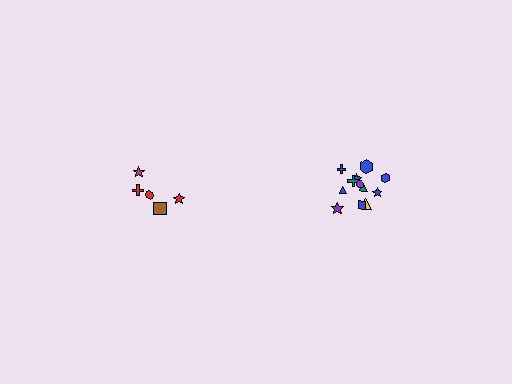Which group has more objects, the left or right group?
The right group.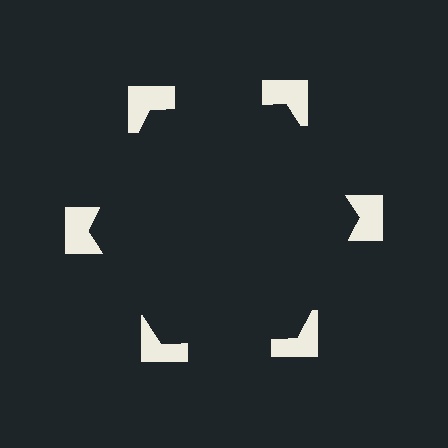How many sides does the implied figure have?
6 sides.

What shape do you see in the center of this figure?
An illusory hexagon — its edges are inferred from the aligned wedge cuts in the notched squares, not physically drawn.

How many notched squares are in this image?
There are 6 — one at each vertex of the illusory hexagon.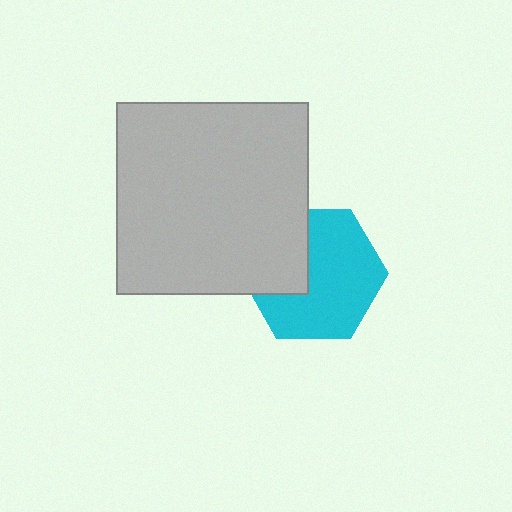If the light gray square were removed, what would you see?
You would see the complete cyan hexagon.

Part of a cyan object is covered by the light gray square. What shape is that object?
It is a hexagon.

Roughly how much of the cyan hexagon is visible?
Most of it is visible (roughly 68%).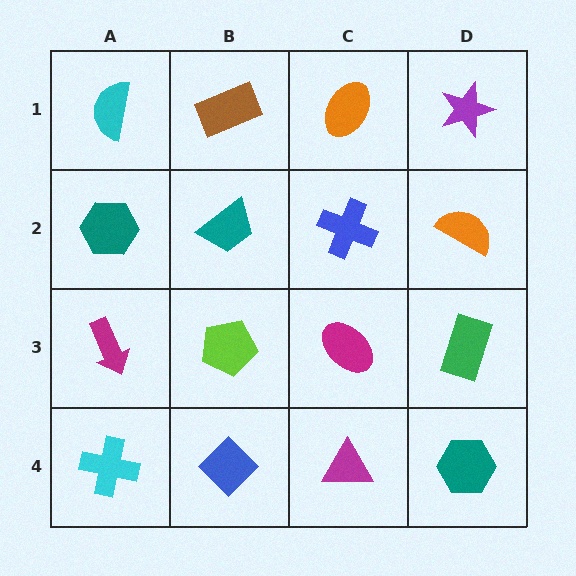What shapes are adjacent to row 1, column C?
A blue cross (row 2, column C), a brown rectangle (row 1, column B), a purple star (row 1, column D).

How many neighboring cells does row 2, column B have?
4.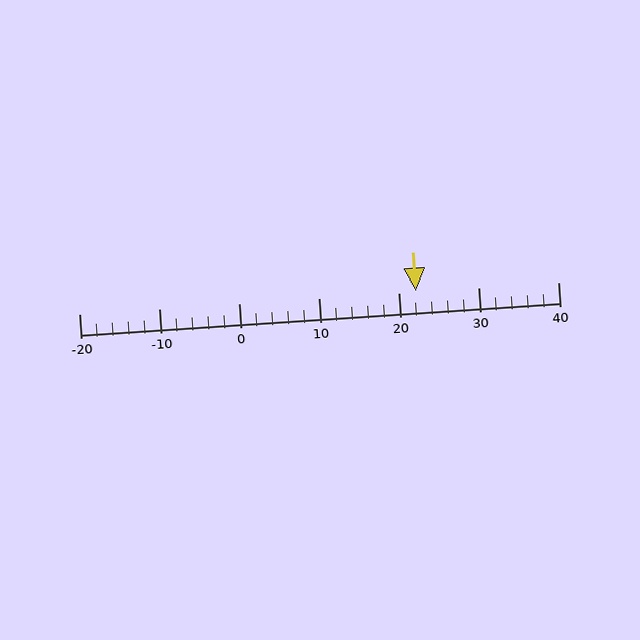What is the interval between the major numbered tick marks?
The major tick marks are spaced 10 units apart.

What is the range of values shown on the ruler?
The ruler shows values from -20 to 40.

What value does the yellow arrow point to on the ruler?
The yellow arrow points to approximately 22.